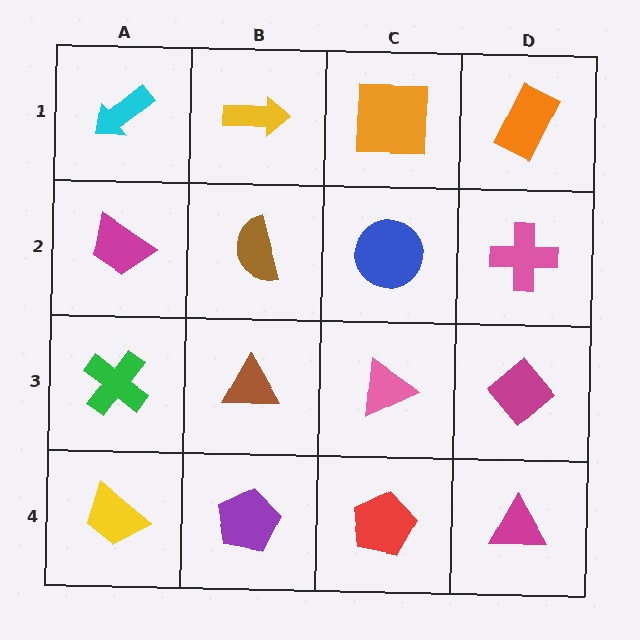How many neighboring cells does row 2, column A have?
3.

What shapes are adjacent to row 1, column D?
A pink cross (row 2, column D), an orange square (row 1, column C).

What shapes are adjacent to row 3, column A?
A magenta trapezoid (row 2, column A), a yellow trapezoid (row 4, column A), a brown triangle (row 3, column B).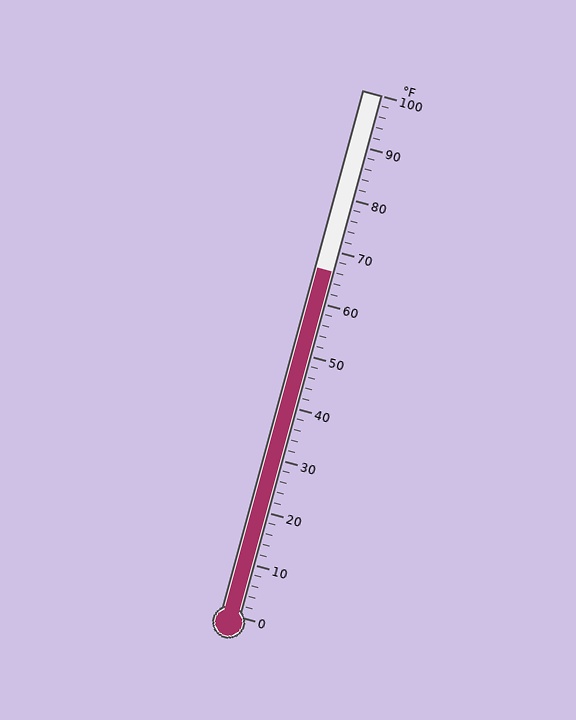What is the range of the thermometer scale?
The thermometer scale ranges from 0°F to 100°F.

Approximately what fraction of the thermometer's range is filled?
The thermometer is filled to approximately 65% of its range.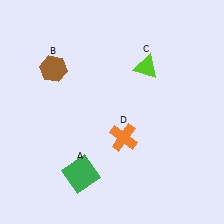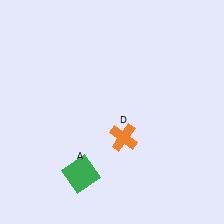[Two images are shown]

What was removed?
The lime triangle (C), the brown hexagon (B) were removed in Image 2.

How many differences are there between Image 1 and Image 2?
There are 2 differences between the two images.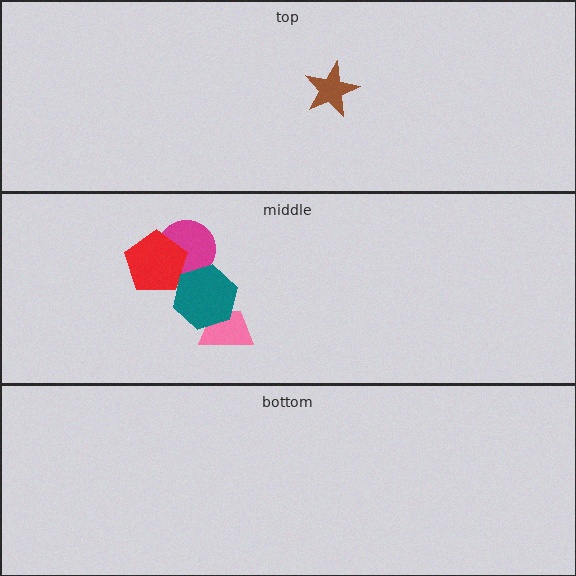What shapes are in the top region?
The brown star.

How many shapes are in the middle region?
4.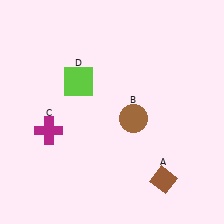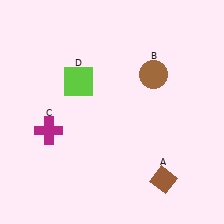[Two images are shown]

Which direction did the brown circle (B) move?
The brown circle (B) moved up.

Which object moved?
The brown circle (B) moved up.